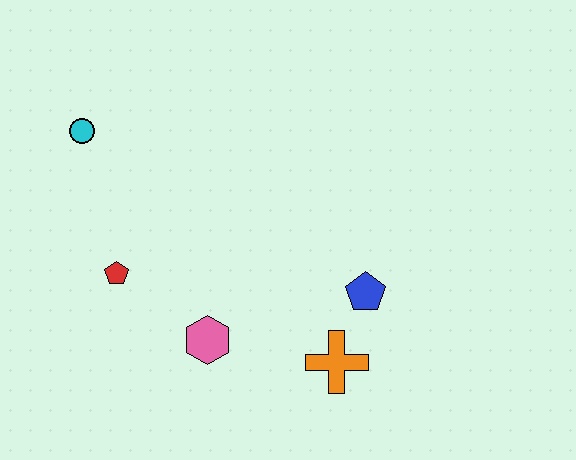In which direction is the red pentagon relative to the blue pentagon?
The red pentagon is to the left of the blue pentagon.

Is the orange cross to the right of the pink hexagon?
Yes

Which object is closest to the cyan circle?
The red pentagon is closest to the cyan circle.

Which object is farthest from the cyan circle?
The orange cross is farthest from the cyan circle.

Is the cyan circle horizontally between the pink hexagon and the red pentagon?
No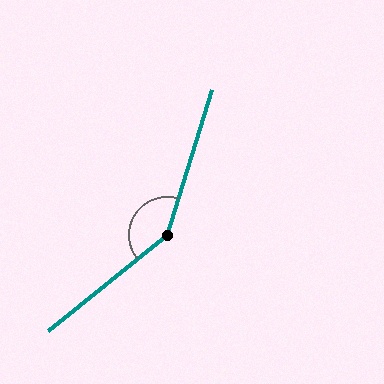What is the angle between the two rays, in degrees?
Approximately 146 degrees.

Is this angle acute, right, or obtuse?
It is obtuse.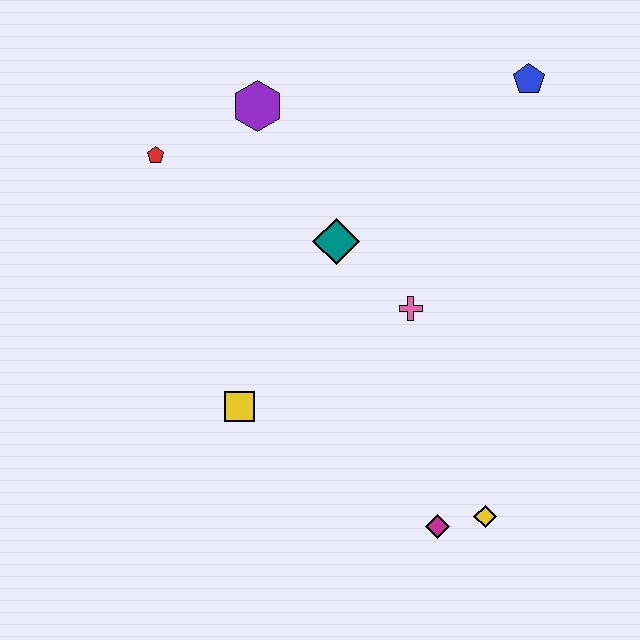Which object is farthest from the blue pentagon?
The magenta diamond is farthest from the blue pentagon.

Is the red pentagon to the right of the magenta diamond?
No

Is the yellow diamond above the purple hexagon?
No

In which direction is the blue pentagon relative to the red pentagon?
The blue pentagon is to the right of the red pentagon.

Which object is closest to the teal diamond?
The pink cross is closest to the teal diamond.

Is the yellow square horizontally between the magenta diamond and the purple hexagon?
No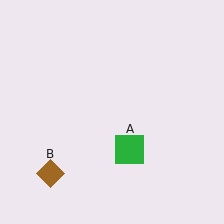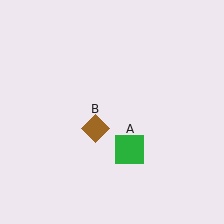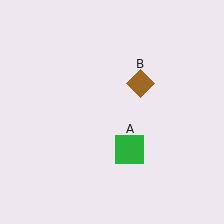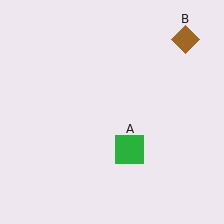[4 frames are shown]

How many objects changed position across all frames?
1 object changed position: brown diamond (object B).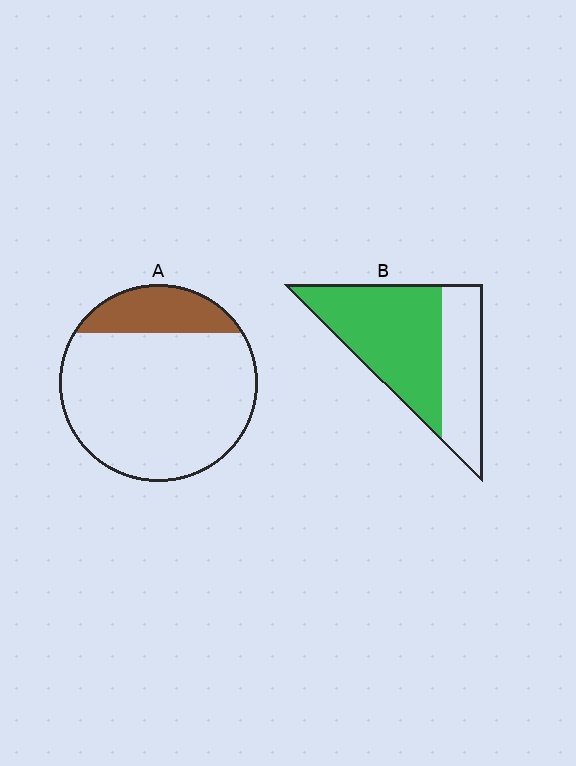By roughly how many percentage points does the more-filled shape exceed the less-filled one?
By roughly 45 percentage points (B over A).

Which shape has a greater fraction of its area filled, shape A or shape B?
Shape B.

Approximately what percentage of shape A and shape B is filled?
A is approximately 20% and B is approximately 65%.